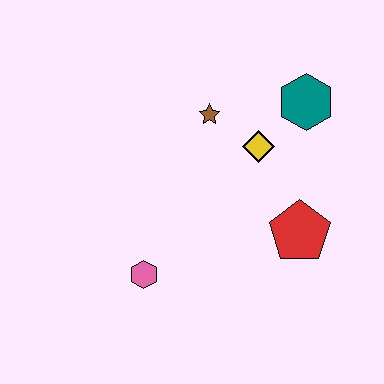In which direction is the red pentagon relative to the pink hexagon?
The red pentagon is to the right of the pink hexagon.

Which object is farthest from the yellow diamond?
The pink hexagon is farthest from the yellow diamond.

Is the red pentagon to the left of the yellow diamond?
No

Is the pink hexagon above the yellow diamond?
No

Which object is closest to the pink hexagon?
The red pentagon is closest to the pink hexagon.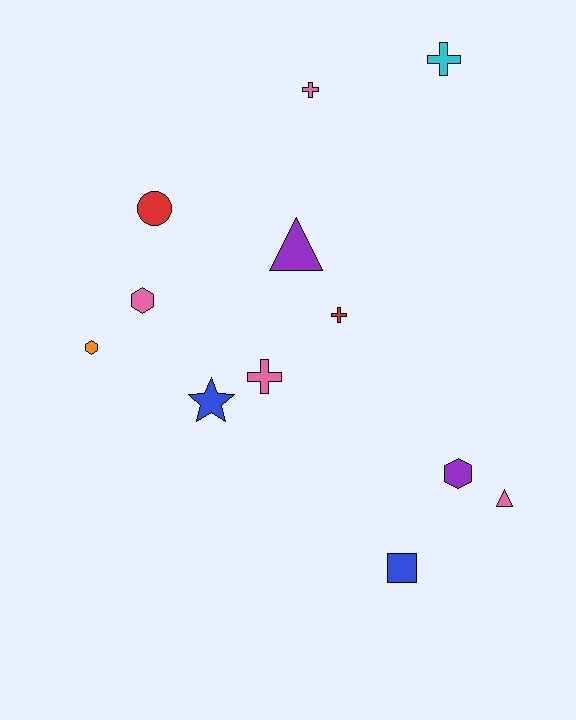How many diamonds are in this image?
There are no diamonds.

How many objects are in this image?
There are 12 objects.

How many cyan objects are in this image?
There is 1 cyan object.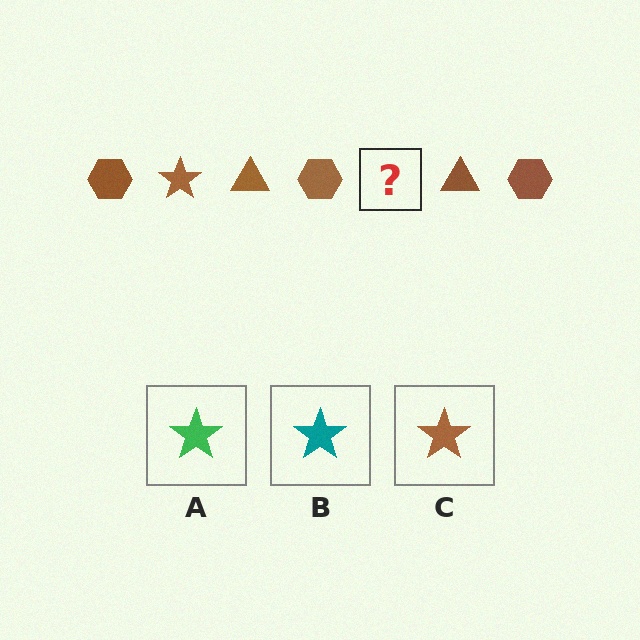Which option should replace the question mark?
Option C.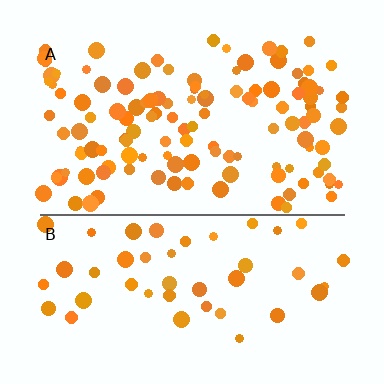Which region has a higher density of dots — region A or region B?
A (the top).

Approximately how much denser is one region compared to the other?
Approximately 2.6× — region A over region B.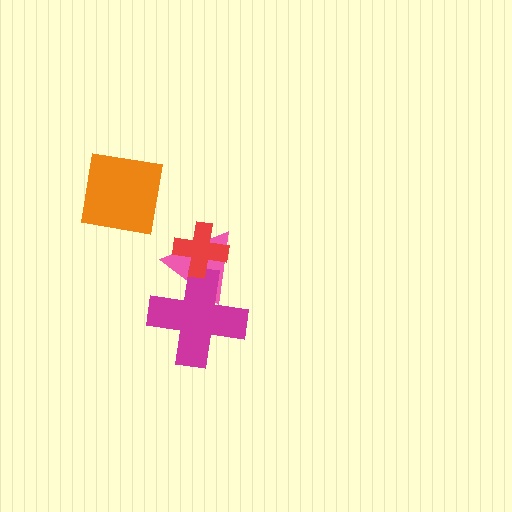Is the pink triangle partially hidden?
Yes, it is partially covered by another shape.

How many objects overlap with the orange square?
0 objects overlap with the orange square.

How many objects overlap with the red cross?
2 objects overlap with the red cross.